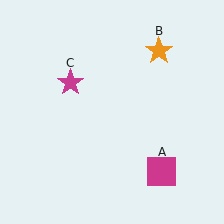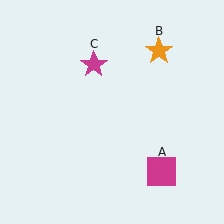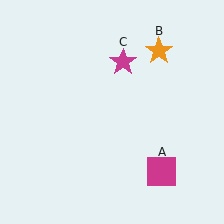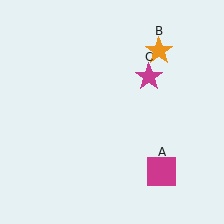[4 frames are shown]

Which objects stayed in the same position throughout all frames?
Magenta square (object A) and orange star (object B) remained stationary.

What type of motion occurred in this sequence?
The magenta star (object C) rotated clockwise around the center of the scene.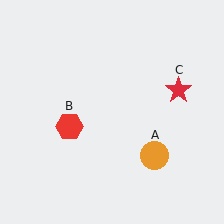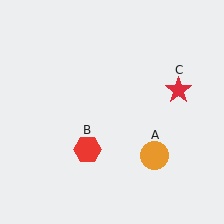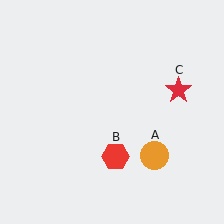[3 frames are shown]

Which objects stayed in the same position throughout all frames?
Orange circle (object A) and red star (object C) remained stationary.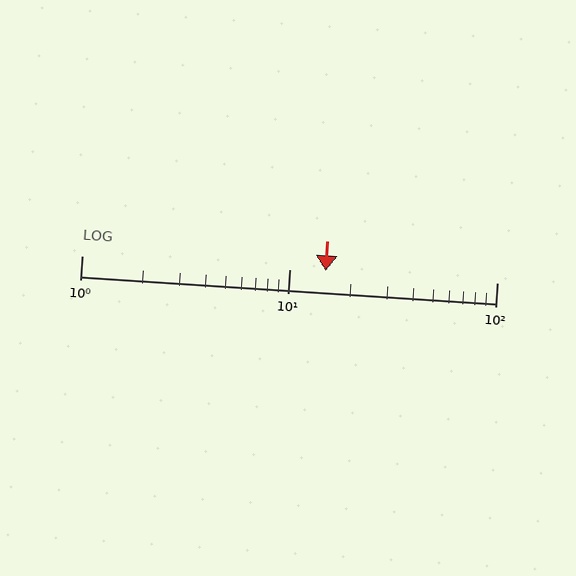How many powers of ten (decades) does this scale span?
The scale spans 2 decades, from 1 to 100.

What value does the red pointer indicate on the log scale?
The pointer indicates approximately 15.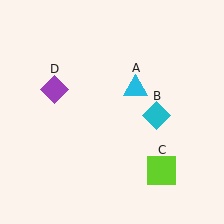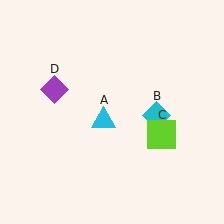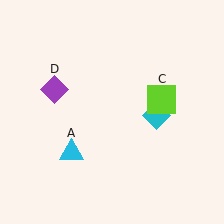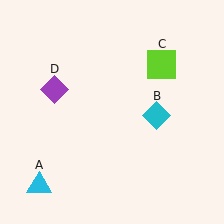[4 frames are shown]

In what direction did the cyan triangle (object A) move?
The cyan triangle (object A) moved down and to the left.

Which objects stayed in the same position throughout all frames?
Cyan diamond (object B) and purple diamond (object D) remained stationary.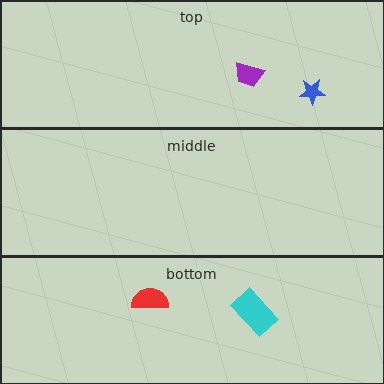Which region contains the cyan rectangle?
The bottom region.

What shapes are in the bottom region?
The red semicircle, the cyan rectangle.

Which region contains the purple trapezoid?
The top region.